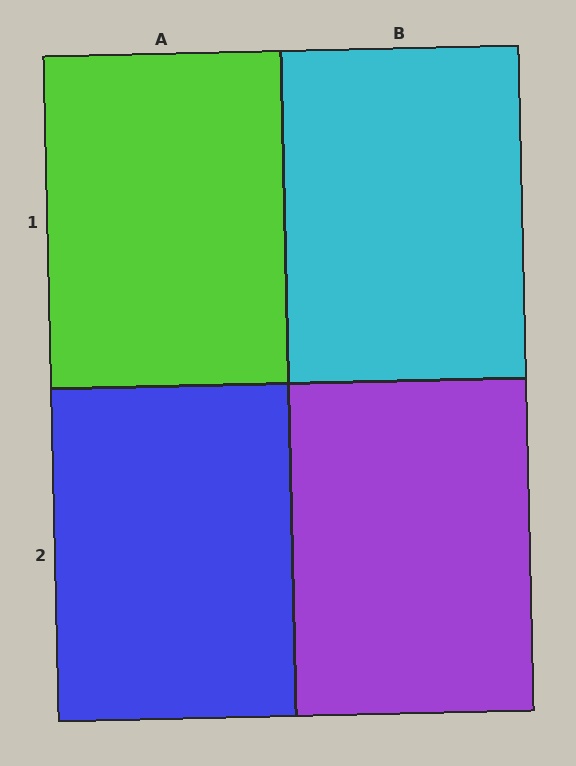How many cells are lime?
1 cell is lime.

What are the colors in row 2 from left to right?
Blue, purple.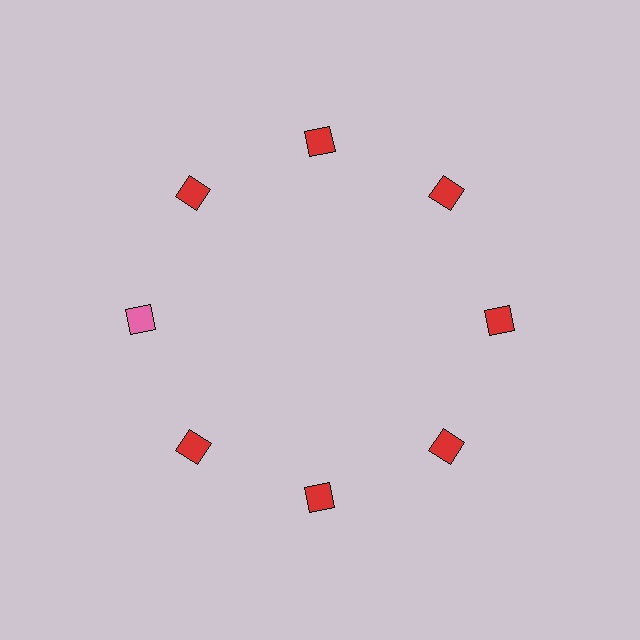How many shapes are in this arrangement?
There are 8 shapes arranged in a ring pattern.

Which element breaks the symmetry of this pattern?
The pink square at roughly the 9 o'clock position breaks the symmetry. All other shapes are red squares.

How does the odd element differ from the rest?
It has a different color: pink instead of red.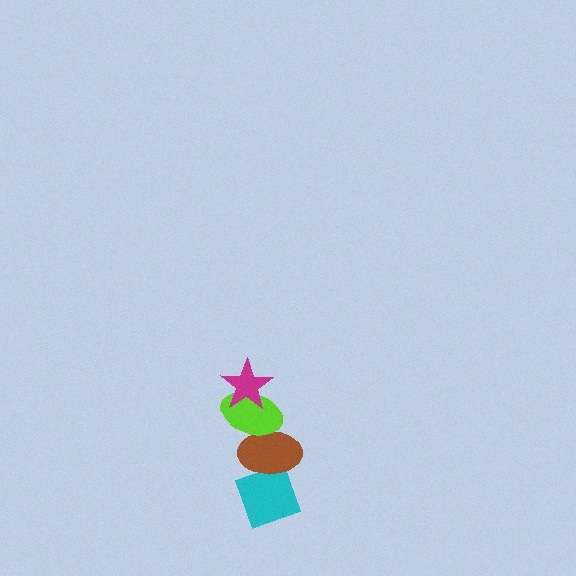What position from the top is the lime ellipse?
The lime ellipse is 2nd from the top.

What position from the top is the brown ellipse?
The brown ellipse is 3rd from the top.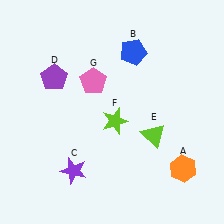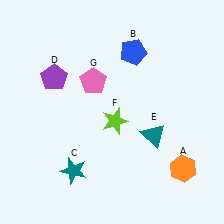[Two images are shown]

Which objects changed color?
C changed from purple to teal. E changed from lime to teal.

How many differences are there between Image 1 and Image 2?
There are 2 differences between the two images.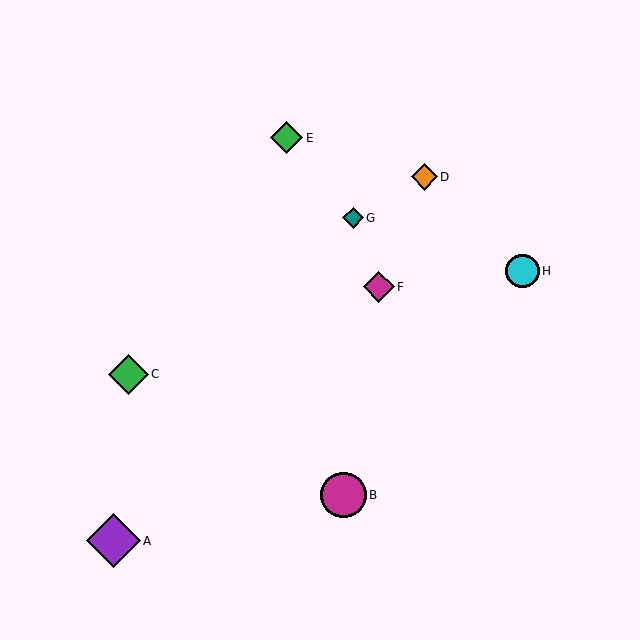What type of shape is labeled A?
Shape A is a purple diamond.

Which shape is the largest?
The purple diamond (labeled A) is the largest.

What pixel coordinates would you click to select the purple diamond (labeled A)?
Click at (113, 541) to select the purple diamond A.